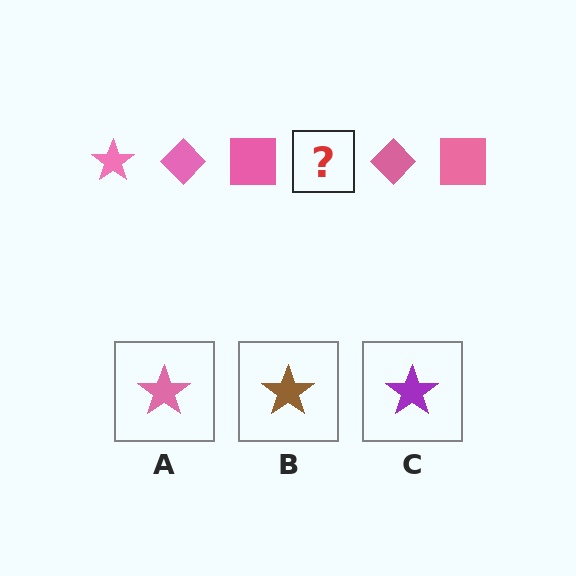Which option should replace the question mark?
Option A.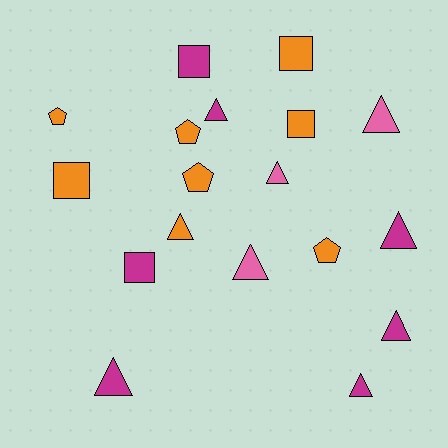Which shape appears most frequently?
Triangle, with 9 objects.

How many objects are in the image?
There are 18 objects.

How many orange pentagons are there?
There are 4 orange pentagons.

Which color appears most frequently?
Orange, with 8 objects.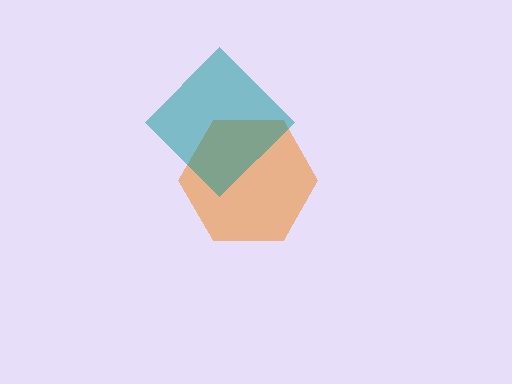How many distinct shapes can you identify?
There are 2 distinct shapes: an orange hexagon, a teal diamond.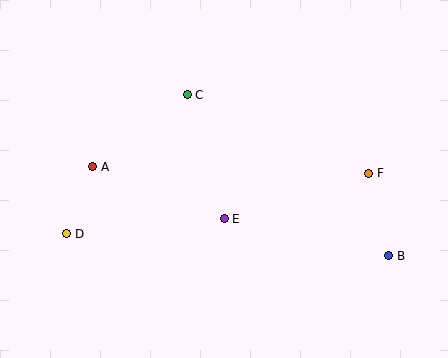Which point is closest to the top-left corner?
Point A is closest to the top-left corner.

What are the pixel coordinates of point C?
Point C is at (187, 95).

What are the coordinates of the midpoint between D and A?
The midpoint between D and A is at (80, 200).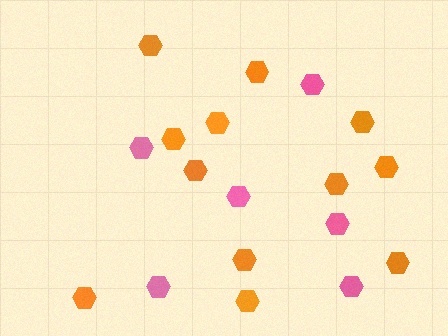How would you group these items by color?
There are 2 groups: one group of pink hexagons (6) and one group of orange hexagons (12).